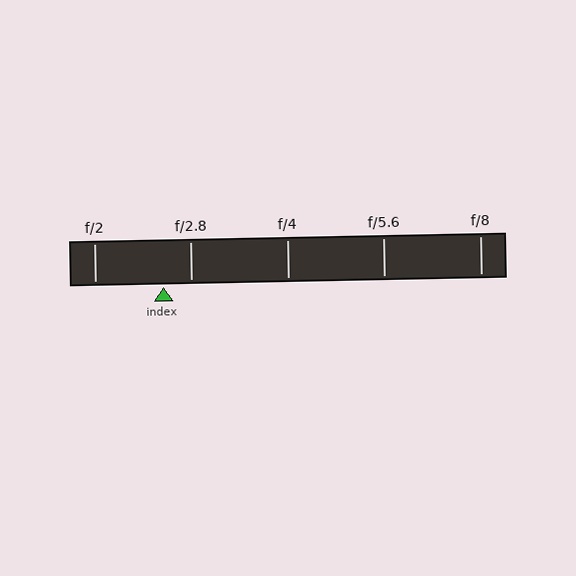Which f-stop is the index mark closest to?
The index mark is closest to f/2.8.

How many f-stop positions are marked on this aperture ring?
There are 5 f-stop positions marked.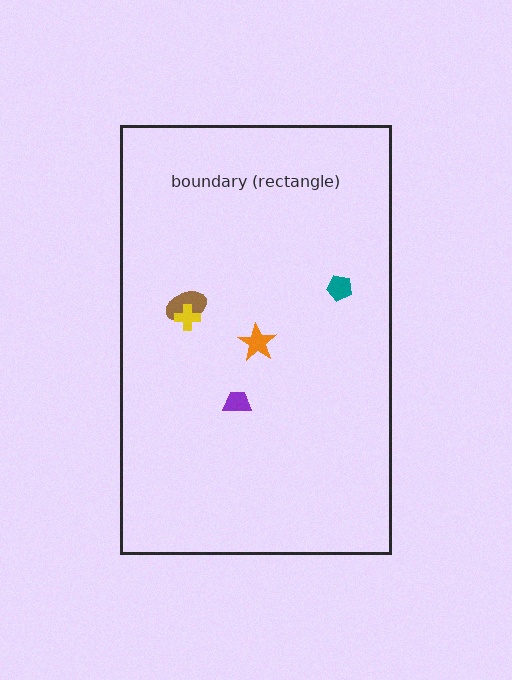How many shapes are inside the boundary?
5 inside, 0 outside.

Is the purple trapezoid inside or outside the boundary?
Inside.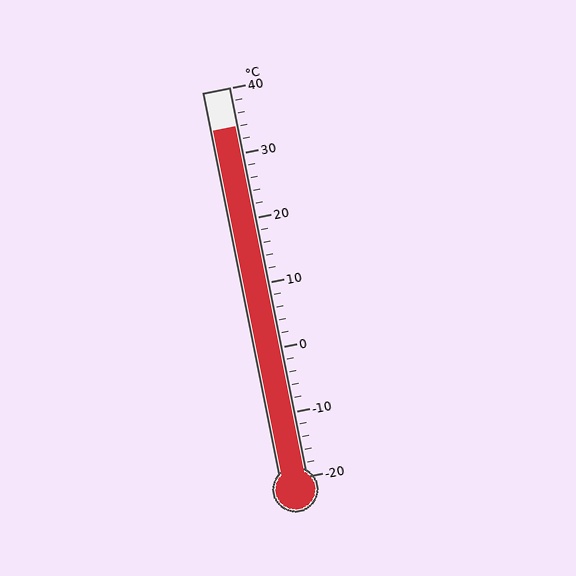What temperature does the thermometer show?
The thermometer shows approximately 34°C.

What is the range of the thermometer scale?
The thermometer scale ranges from -20°C to 40°C.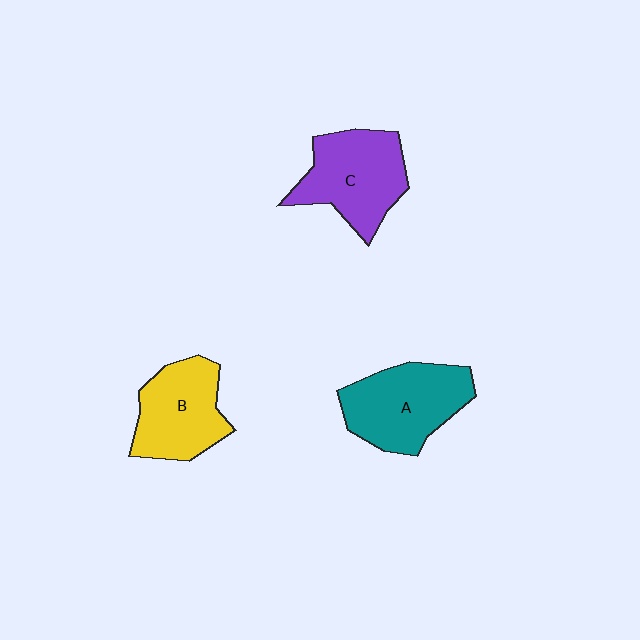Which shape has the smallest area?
Shape B (yellow).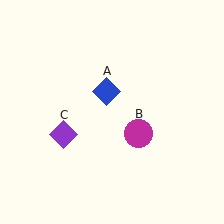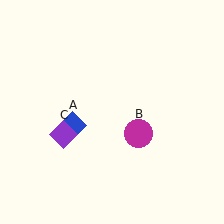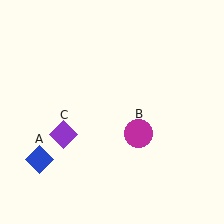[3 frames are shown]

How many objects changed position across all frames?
1 object changed position: blue diamond (object A).